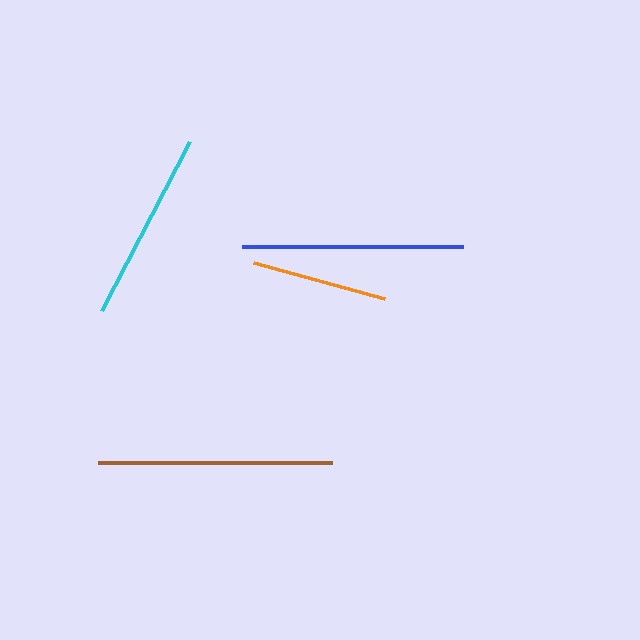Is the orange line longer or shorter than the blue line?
The blue line is longer than the orange line.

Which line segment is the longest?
The brown line is the longest at approximately 234 pixels.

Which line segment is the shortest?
The orange line is the shortest at approximately 136 pixels.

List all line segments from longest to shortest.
From longest to shortest: brown, blue, cyan, orange.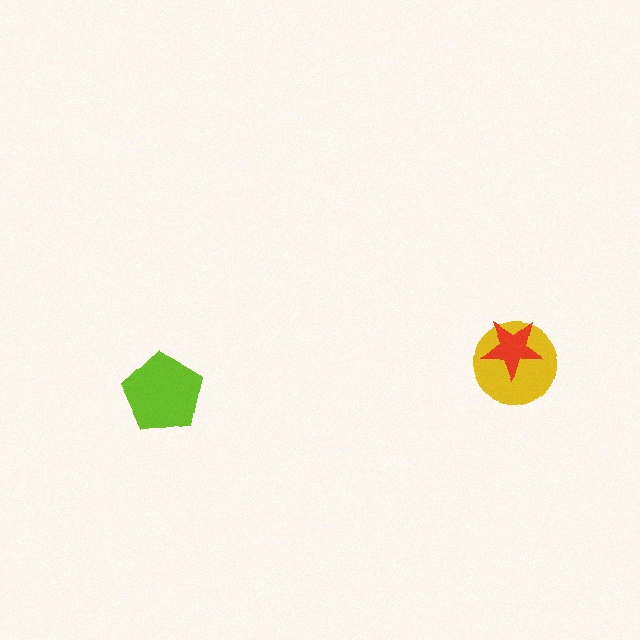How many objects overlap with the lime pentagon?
0 objects overlap with the lime pentagon.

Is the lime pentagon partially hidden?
No, no other shape covers it.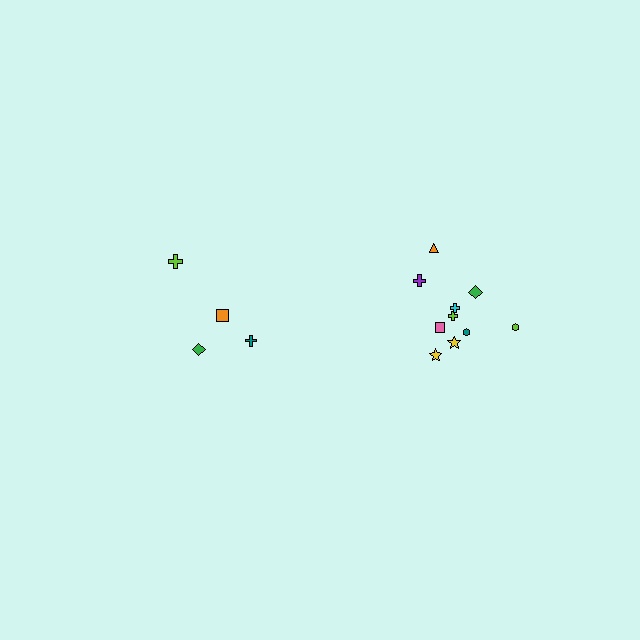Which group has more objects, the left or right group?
The right group.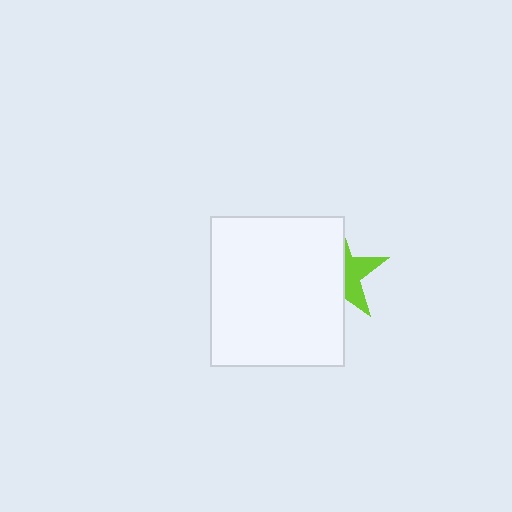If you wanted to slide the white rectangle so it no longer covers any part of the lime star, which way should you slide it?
Slide it left — that is the most direct way to separate the two shapes.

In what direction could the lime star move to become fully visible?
The lime star could move right. That would shift it out from behind the white rectangle entirely.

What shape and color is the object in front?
The object in front is a white rectangle.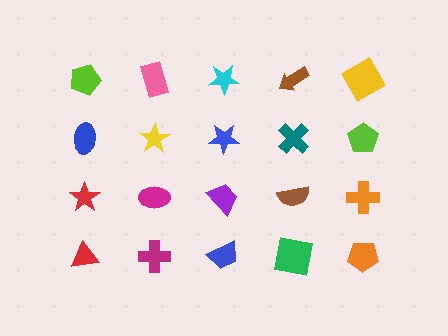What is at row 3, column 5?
An orange cross.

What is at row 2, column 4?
A teal cross.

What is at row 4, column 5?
An orange pentagon.